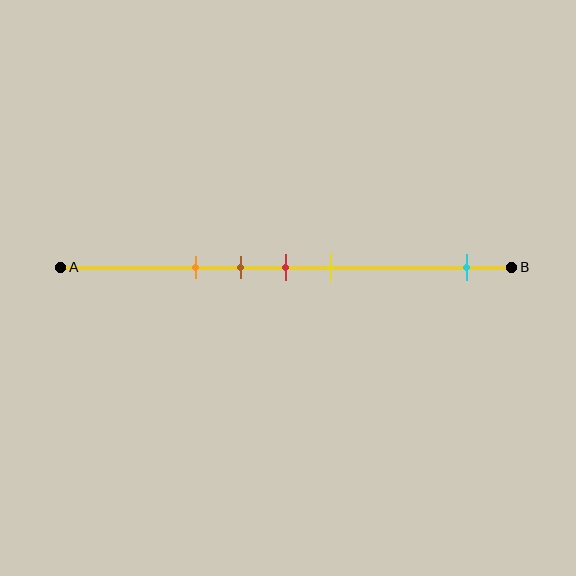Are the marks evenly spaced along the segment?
No, the marks are not evenly spaced.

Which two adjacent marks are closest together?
The brown and red marks are the closest adjacent pair.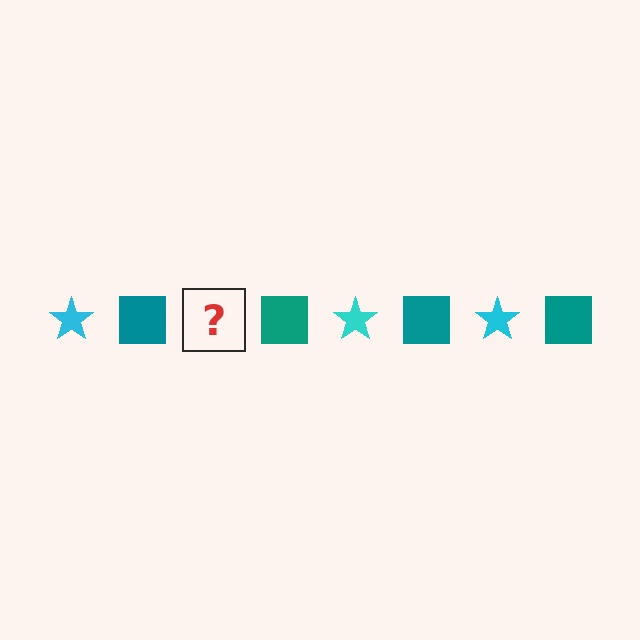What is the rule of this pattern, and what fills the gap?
The rule is that the pattern alternates between cyan star and teal square. The gap should be filled with a cyan star.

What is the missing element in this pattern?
The missing element is a cyan star.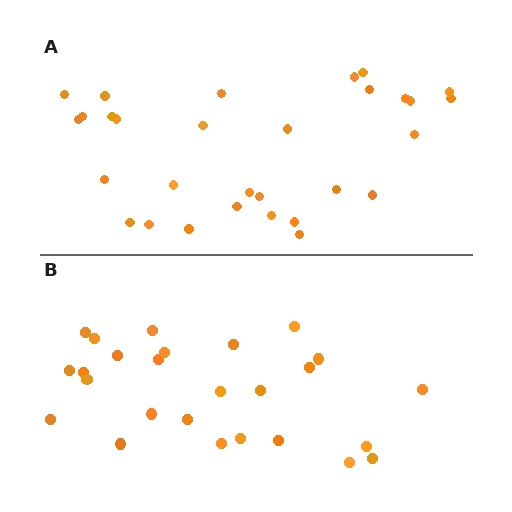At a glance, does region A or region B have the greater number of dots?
Region A (the top region) has more dots.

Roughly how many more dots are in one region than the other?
Region A has about 4 more dots than region B.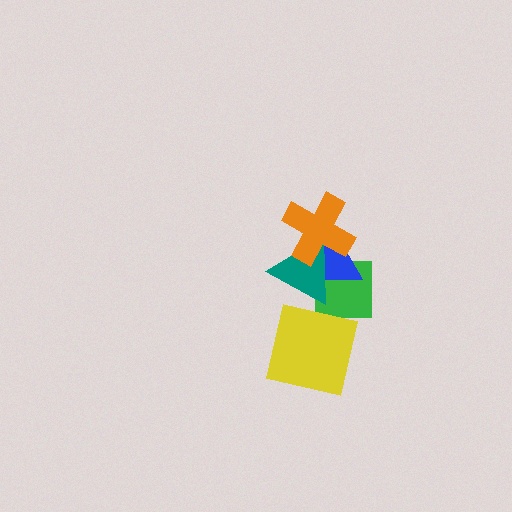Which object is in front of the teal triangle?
The orange cross is in front of the teal triangle.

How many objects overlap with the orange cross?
2 objects overlap with the orange cross.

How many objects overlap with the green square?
2 objects overlap with the green square.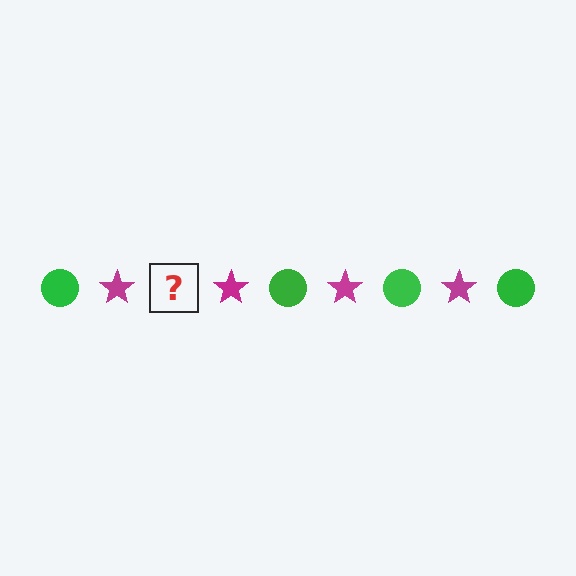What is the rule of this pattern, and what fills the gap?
The rule is that the pattern alternates between green circle and magenta star. The gap should be filled with a green circle.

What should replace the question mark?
The question mark should be replaced with a green circle.